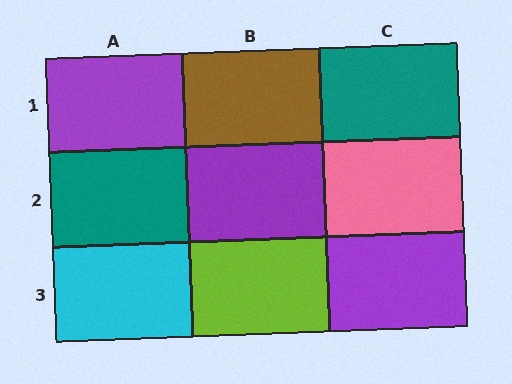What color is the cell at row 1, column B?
Brown.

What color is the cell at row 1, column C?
Teal.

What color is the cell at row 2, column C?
Pink.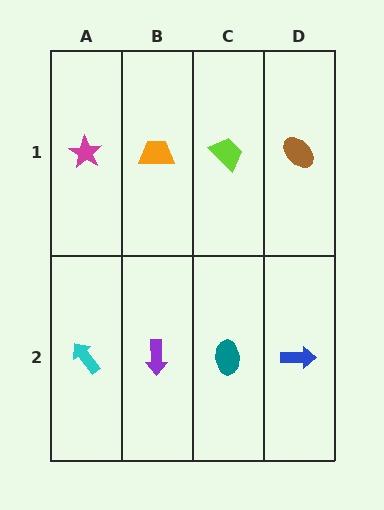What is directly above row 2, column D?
A brown ellipse.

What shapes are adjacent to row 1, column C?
A teal ellipse (row 2, column C), an orange trapezoid (row 1, column B), a brown ellipse (row 1, column D).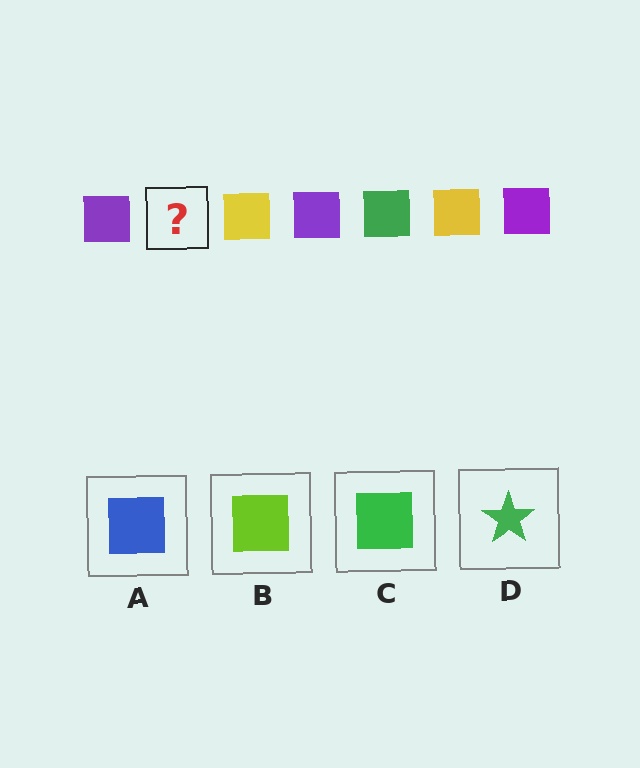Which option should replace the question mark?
Option C.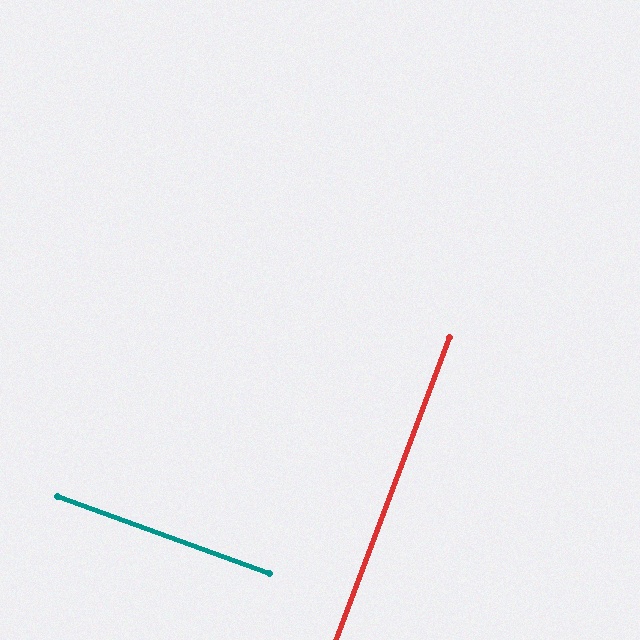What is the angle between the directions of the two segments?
Approximately 90 degrees.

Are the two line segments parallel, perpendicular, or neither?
Perpendicular — they meet at approximately 90°.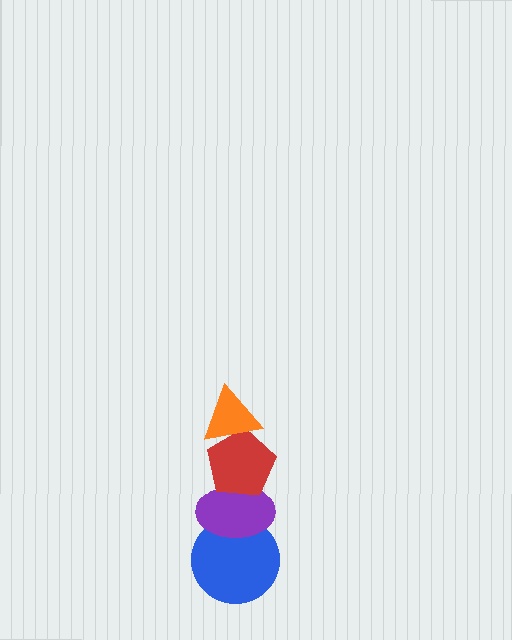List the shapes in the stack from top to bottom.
From top to bottom: the orange triangle, the red pentagon, the purple ellipse, the blue circle.